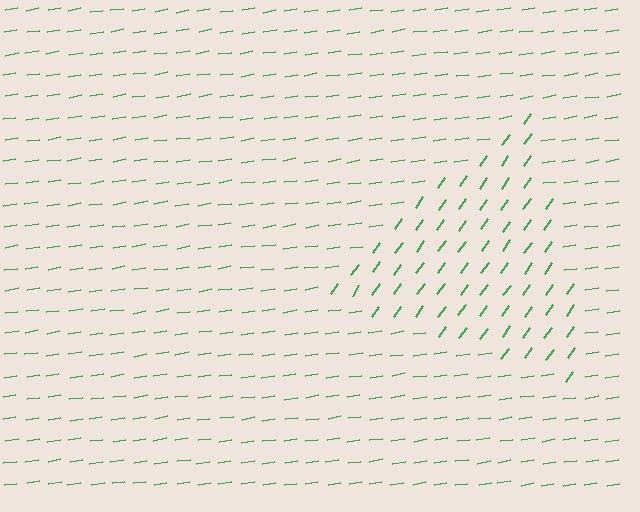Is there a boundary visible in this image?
Yes, there is a texture boundary formed by a change in line orientation.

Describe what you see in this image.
The image is filled with small green line segments. A triangle region in the image has lines oriented differently from the surrounding lines, creating a visible texture boundary.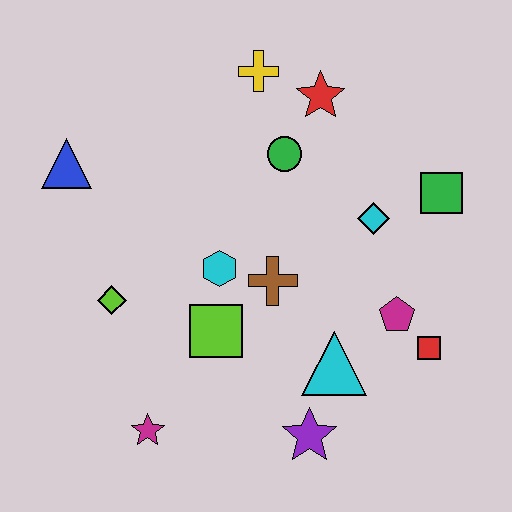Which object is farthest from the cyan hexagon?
The green square is farthest from the cyan hexagon.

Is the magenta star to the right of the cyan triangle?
No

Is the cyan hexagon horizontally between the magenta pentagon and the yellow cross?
No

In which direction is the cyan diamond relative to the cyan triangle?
The cyan diamond is above the cyan triangle.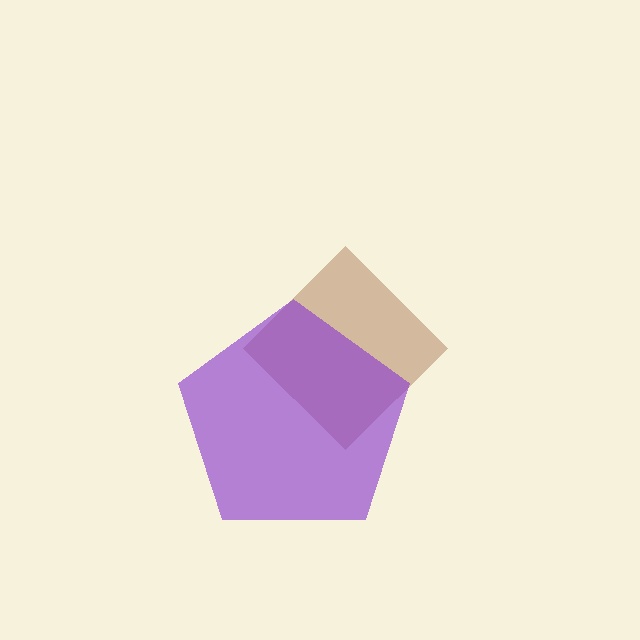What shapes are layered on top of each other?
The layered shapes are: a brown diamond, a purple pentagon.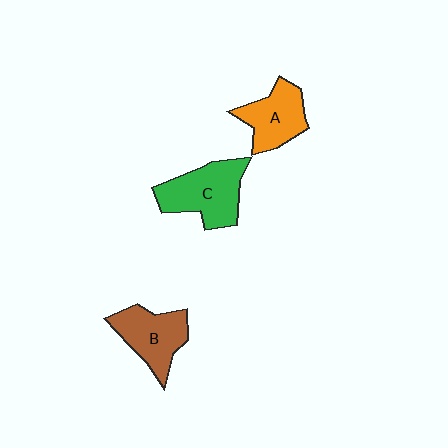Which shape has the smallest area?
Shape A (orange).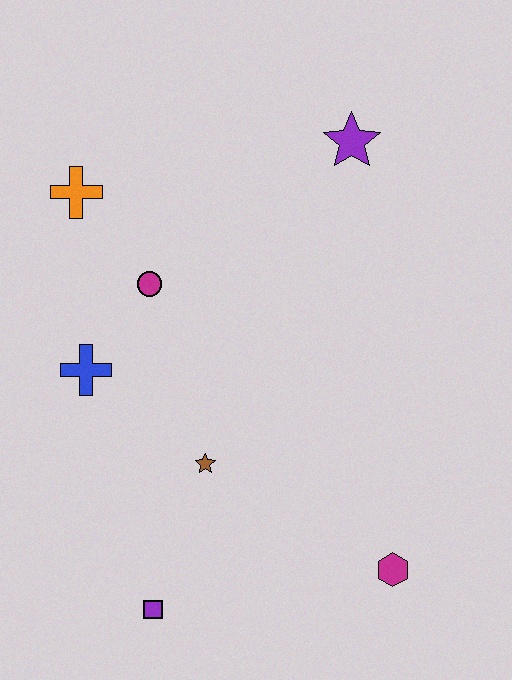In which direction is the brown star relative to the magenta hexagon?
The brown star is to the left of the magenta hexagon.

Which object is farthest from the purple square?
The purple star is farthest from the purple square.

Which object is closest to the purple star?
The magenta circle is closest to the purple star.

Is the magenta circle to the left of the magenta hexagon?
Yes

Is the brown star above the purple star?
No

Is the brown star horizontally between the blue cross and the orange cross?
No